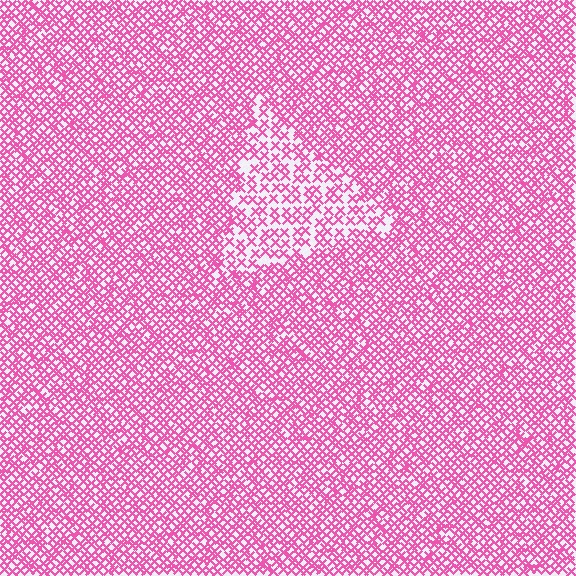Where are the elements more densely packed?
The elements are more densely packed outside the triangle boundary.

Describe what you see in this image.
The image contains small pink elements arranged at two different densities. A triangle-shaped region is visible where the elements are less densely packed than the surrounding area.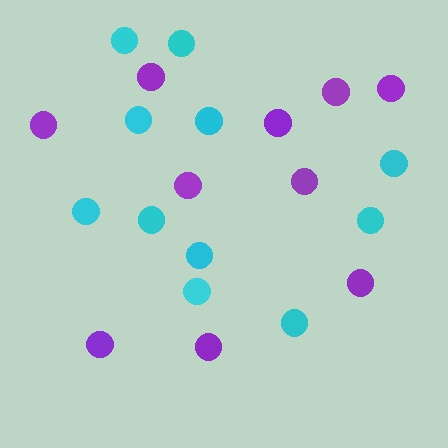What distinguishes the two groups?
There are 2 groups: one group of cyan circles (11) and one group of purple circles (10).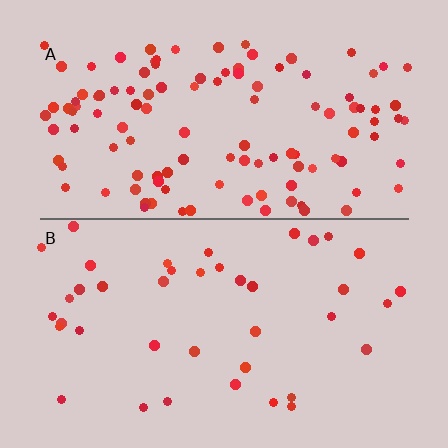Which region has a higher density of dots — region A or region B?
A (the top).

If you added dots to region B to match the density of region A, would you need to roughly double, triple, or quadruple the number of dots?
Approximately triple.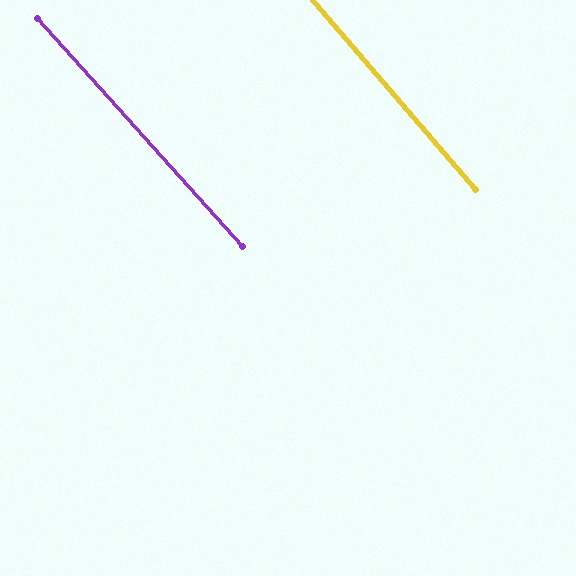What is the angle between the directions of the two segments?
Approximately 1 degree.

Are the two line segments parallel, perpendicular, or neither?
Parallel — their directions differ by only 1.3°.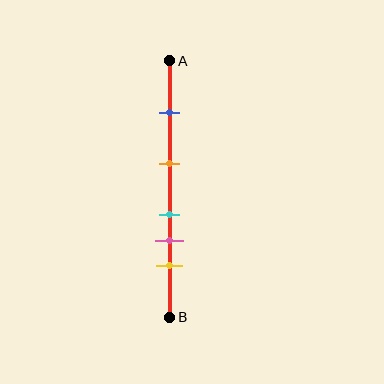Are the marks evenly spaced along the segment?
No, the marks are not evenly spaced.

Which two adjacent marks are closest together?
The cyan and pink marks are the closest adjacent pair.